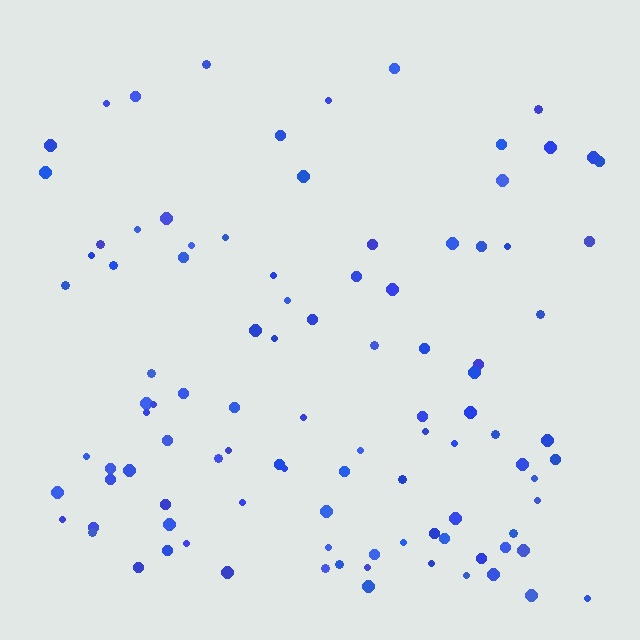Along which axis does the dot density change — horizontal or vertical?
Vertical.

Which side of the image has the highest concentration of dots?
The bottom.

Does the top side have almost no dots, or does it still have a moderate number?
Still a moderate number, just noticeably fewer than the bottom.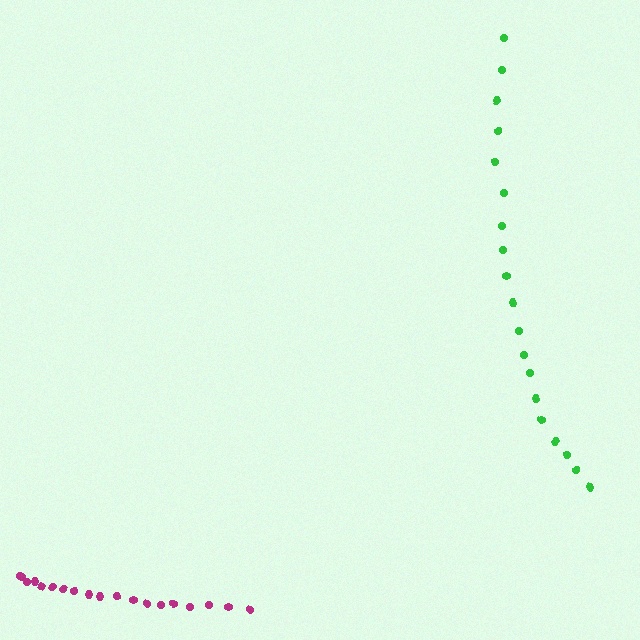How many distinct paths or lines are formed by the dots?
There are 2 distinct paths.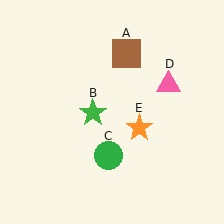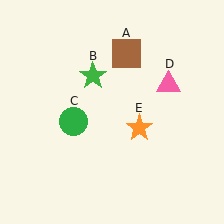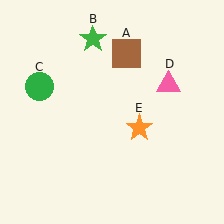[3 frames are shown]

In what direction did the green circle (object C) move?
The green circle (object C) moved up and to the left.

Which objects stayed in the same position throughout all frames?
Brown square (object A) and pink triangle (object D) and orange star (object E) remained stationary.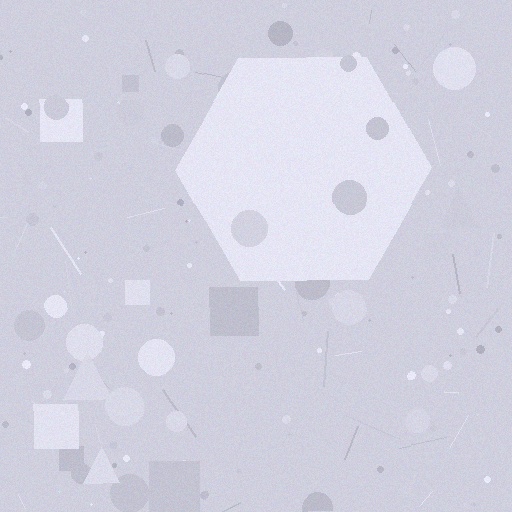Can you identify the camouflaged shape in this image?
The camouflaged shape is a hexagon.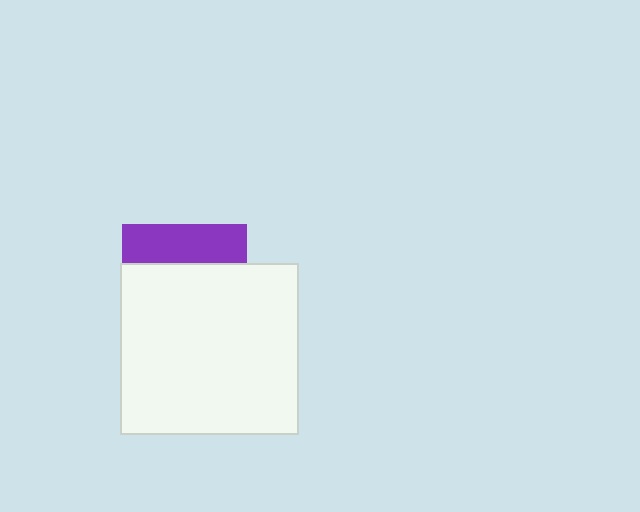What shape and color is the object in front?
The object in front is a white rectangle.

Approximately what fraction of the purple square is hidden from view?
Roughly 68% of the purple square is hidden behind the white rectangle.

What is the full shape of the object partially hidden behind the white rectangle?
The partially hidden object is a purple square.